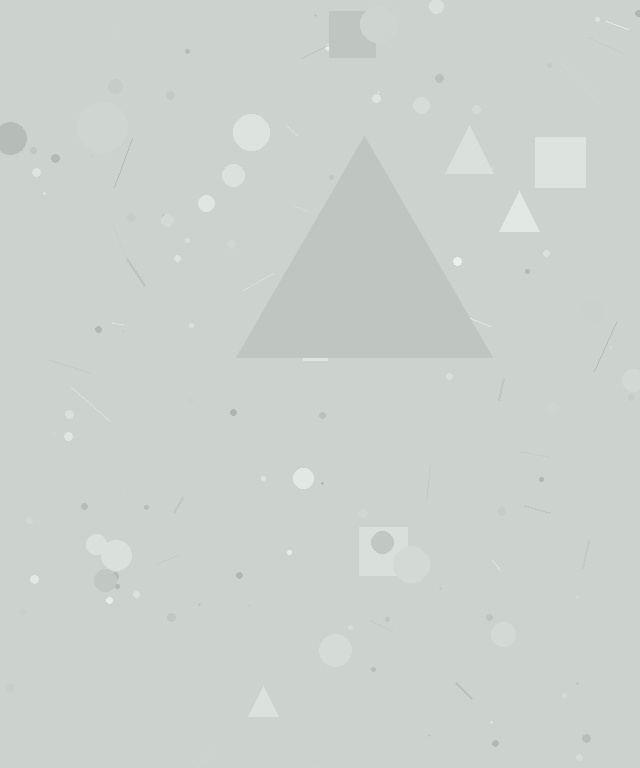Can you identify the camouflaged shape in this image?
The camouflaged shape is a triangle.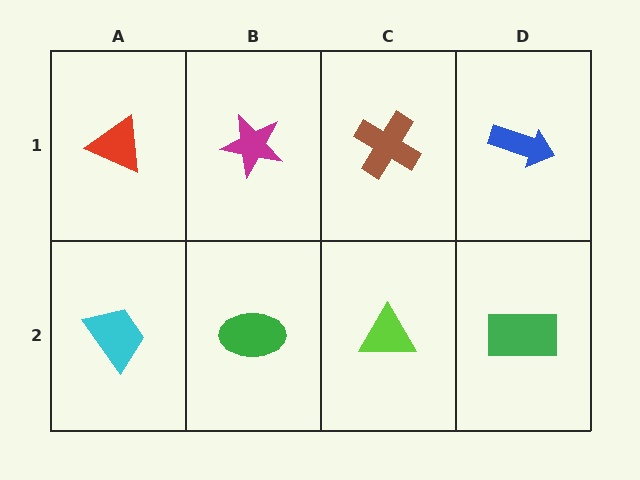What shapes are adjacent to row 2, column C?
A brown cross (row 1, column C), a green ellipse (row 2, column B), a green rectangle (row 2, column D).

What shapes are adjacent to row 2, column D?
A blue arrow (row 1, column D), a lime triangle (row 2, column C).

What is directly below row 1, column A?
A cyan trapezoid.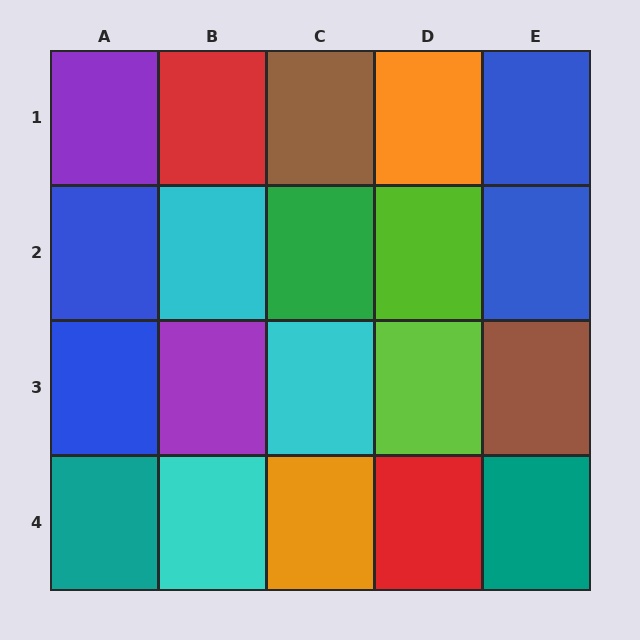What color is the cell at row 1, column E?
Blue.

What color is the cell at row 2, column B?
Cyan.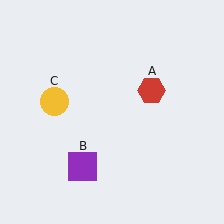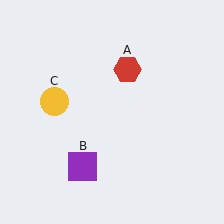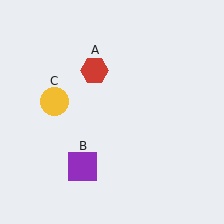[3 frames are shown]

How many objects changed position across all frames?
1 object changed position: red hexagon (object A).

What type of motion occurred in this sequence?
The red hexagon (object A) rotated counterclockwise around the center of the scene.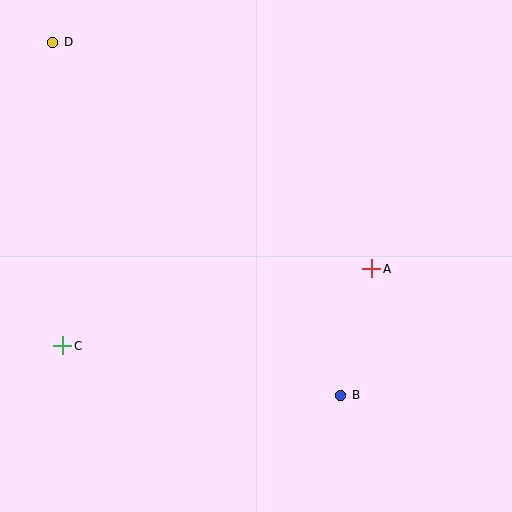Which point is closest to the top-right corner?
Point A is closest to the top-right corner.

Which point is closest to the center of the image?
Point A at (372, 269) is closest to the center.